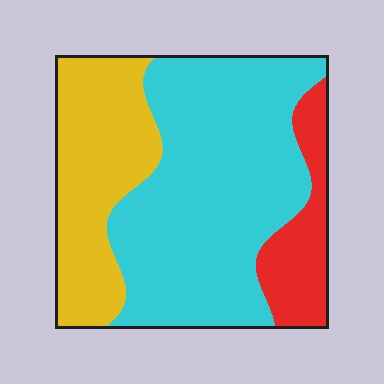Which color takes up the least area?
Red, at roughly 15%.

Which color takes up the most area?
Cyan, at roughly 55%.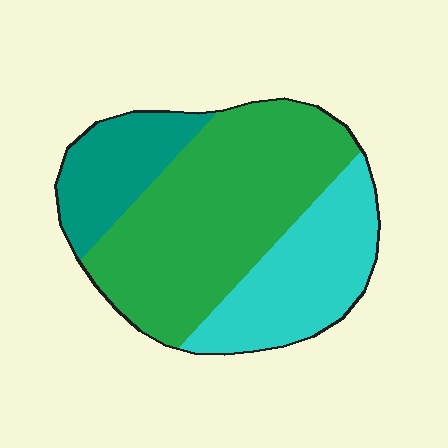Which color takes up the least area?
Teal, at roughly 20%.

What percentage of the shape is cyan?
Cyan covers 28% of the shape.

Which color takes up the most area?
Green, at roughly 55%.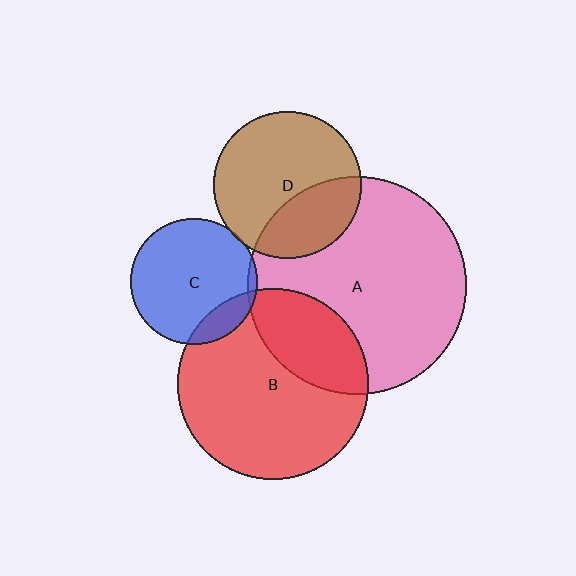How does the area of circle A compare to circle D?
Approximately 2.2 times.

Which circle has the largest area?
Circle A (pink).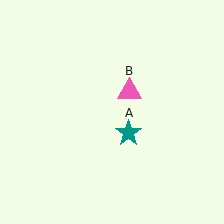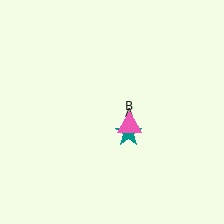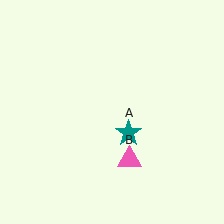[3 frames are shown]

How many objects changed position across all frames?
1 object changed position: pink triangle (object B).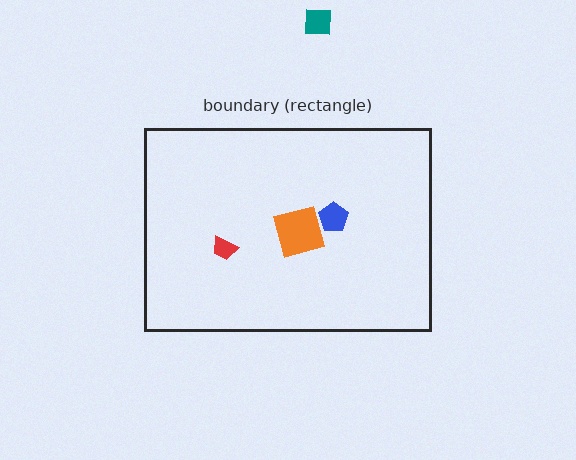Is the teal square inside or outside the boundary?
Outside.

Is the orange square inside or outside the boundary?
Inside.